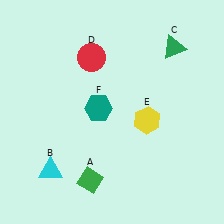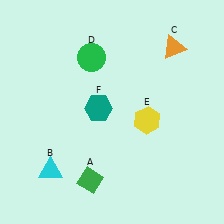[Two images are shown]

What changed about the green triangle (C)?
In Image 1, C is green. In Image 2, it changed to orange.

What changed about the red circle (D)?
In Image 1, D is red. In Image 2, it changed to green.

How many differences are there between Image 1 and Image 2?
There are 2 differences between the two images.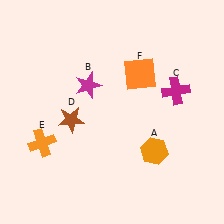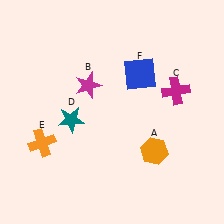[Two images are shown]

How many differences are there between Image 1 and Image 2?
There are 2 differences between the two images.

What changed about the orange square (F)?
In Image 1, F is orange. In Image 2, it changed to blue.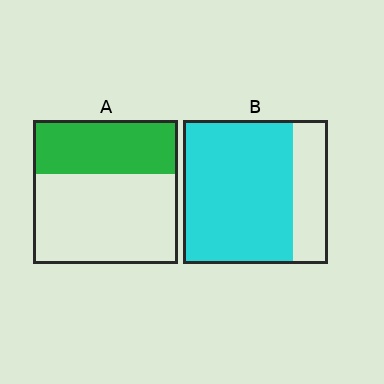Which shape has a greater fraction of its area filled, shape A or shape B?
Shape B.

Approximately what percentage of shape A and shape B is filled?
A is approximately 40% and B is approximately 75%.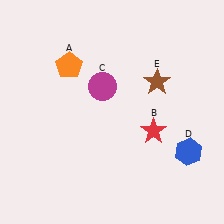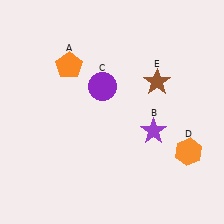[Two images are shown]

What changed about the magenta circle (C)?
In Image 1, C is magenta. In Image 2, it changed to purple.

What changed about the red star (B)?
In Image 1, B is red. In Image 2, it changed to purple.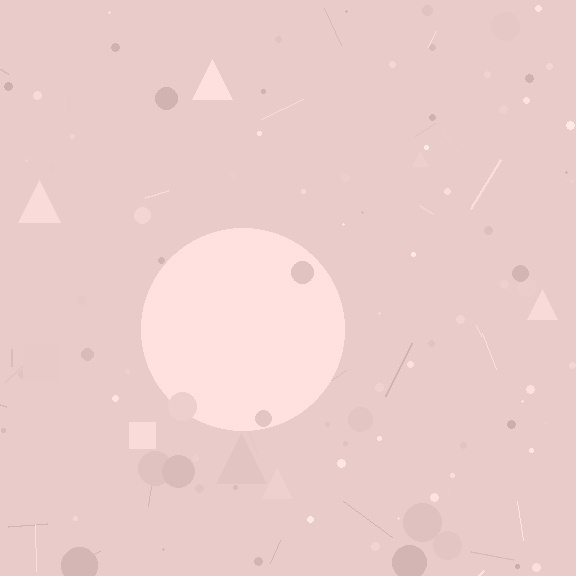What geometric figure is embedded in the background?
A circle is embedded in the background.